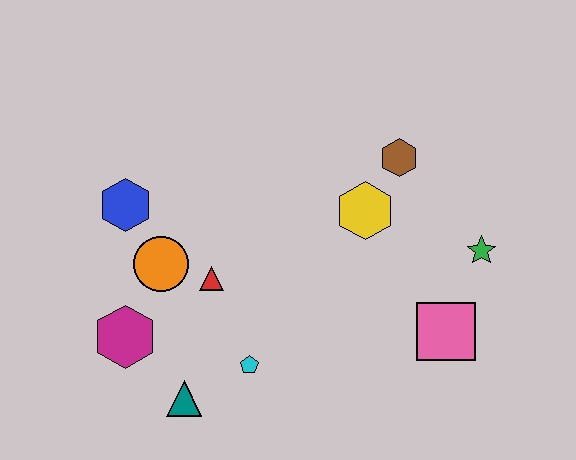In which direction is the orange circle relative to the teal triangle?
The orange circle is above the teal triangle.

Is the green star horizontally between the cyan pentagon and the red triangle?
No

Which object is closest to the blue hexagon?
The orange circle is closest to the blue hexagon.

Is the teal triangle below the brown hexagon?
Yes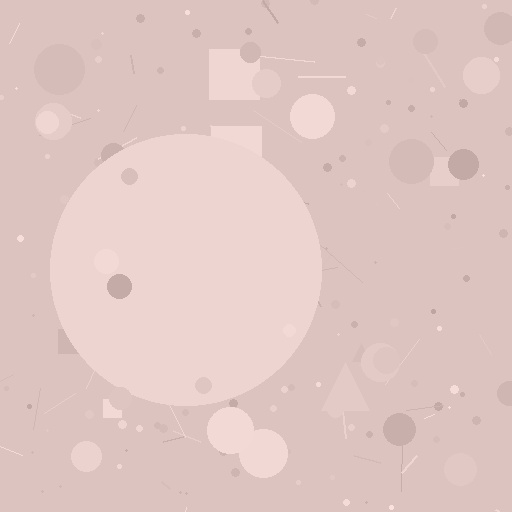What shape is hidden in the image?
A circle is hidden in the image.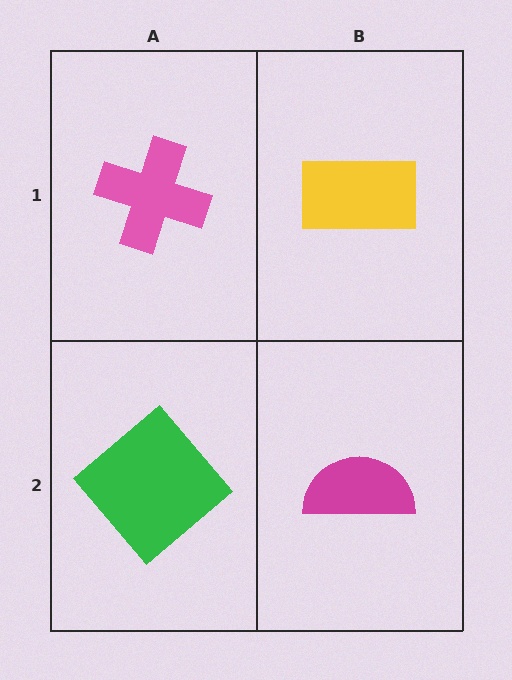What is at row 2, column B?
A magenta semicircle.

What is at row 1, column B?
A yellow rectangle.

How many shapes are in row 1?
2 shapes.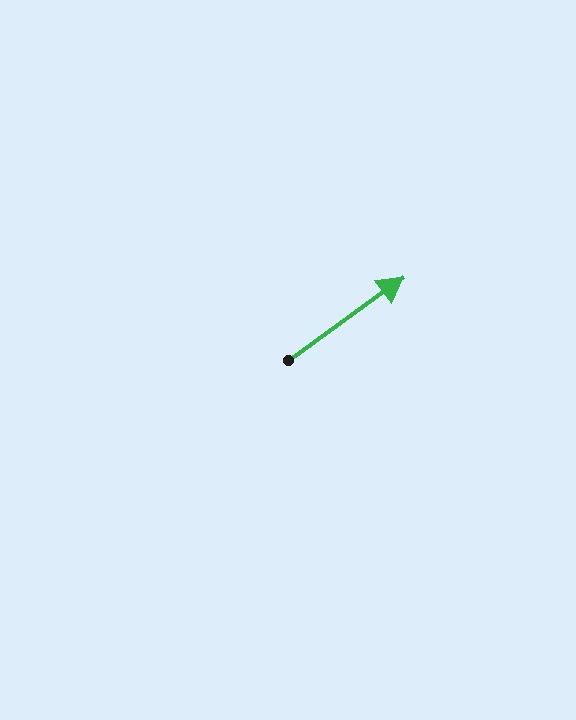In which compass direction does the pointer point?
Northeast.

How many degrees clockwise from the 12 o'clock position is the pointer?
Approximately 54 degrees.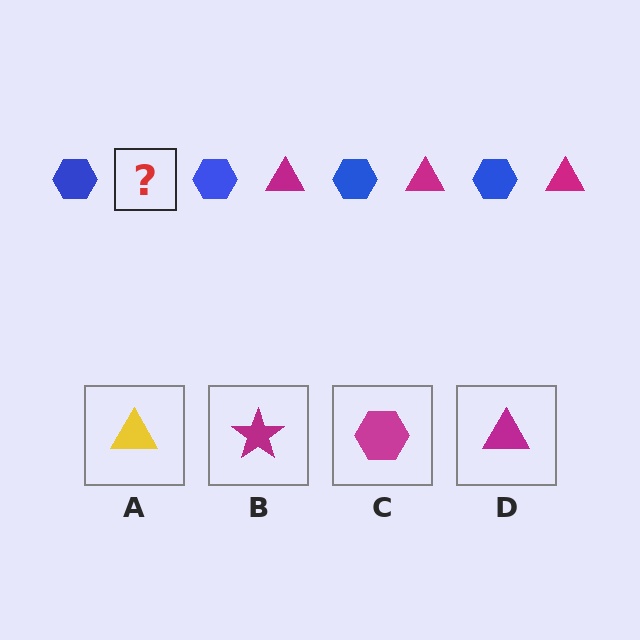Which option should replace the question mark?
Option D.